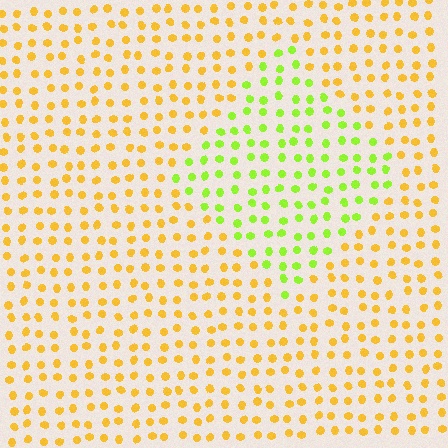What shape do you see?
I see a diamond.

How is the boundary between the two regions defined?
The boundary is defined purely by a slight shift in hue (about 48 degrees). Spacing, size, and orientation are identical on both sides.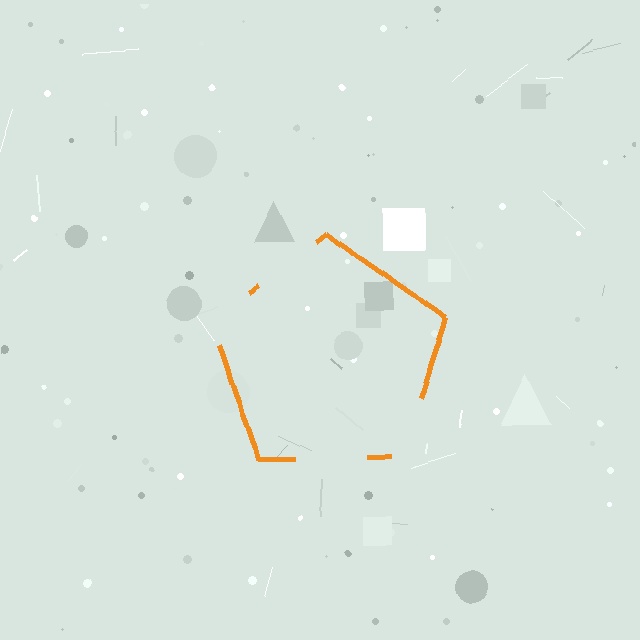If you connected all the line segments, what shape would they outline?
They would outline a pentagon.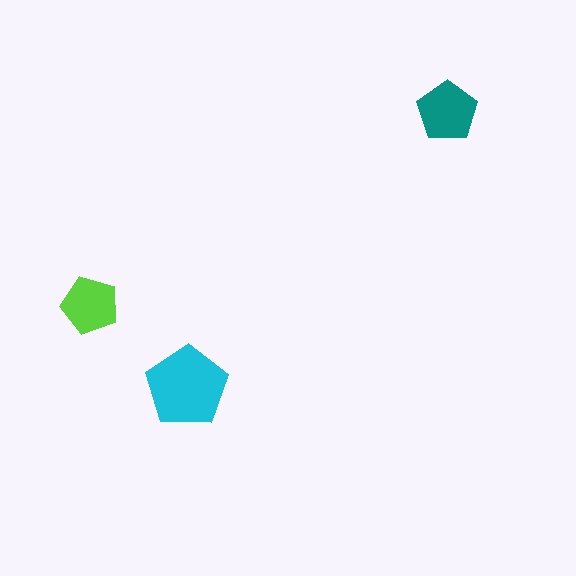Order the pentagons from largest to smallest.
the cyan one, the teal one, the lime one.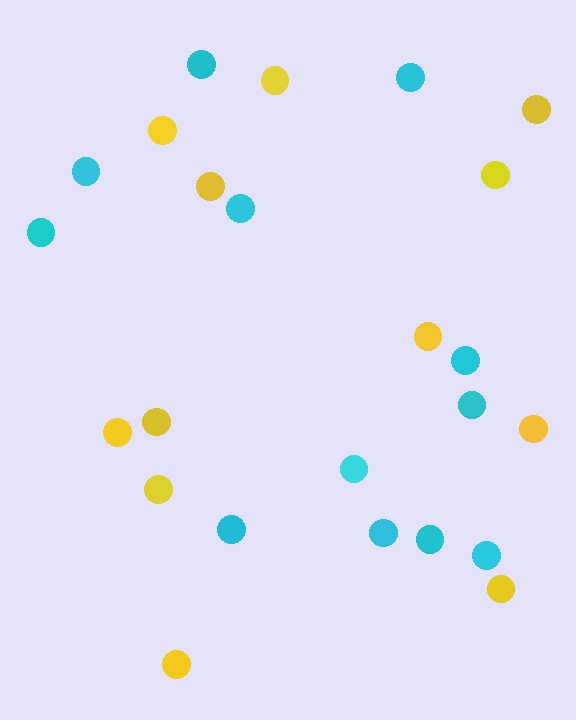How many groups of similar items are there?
There are 2 groups: one group of yellow circles (12) and one group of cyan circles (12).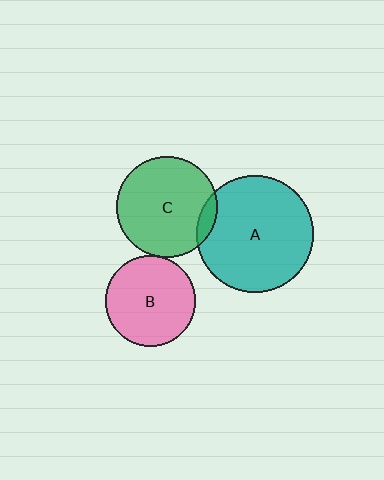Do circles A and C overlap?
Yes.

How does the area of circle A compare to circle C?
Approximately 1.3 times.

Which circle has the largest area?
Circle A (teal).